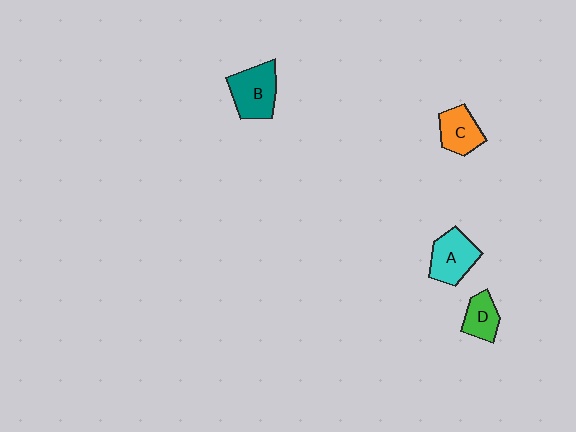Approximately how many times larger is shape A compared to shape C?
Approximately 1.2 times.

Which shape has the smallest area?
Shape D (green).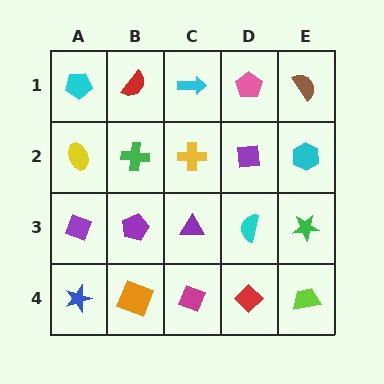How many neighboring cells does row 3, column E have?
3.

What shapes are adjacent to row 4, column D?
A cyan semicircle (row 3, column D), a magenta diamond (row 4, column C), a lime trapezoid (row 4, column E).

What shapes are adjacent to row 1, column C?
A yellow cross (row 2, column C), a red semicircle (row 1, column B), a pink pentagon (row 1, column D).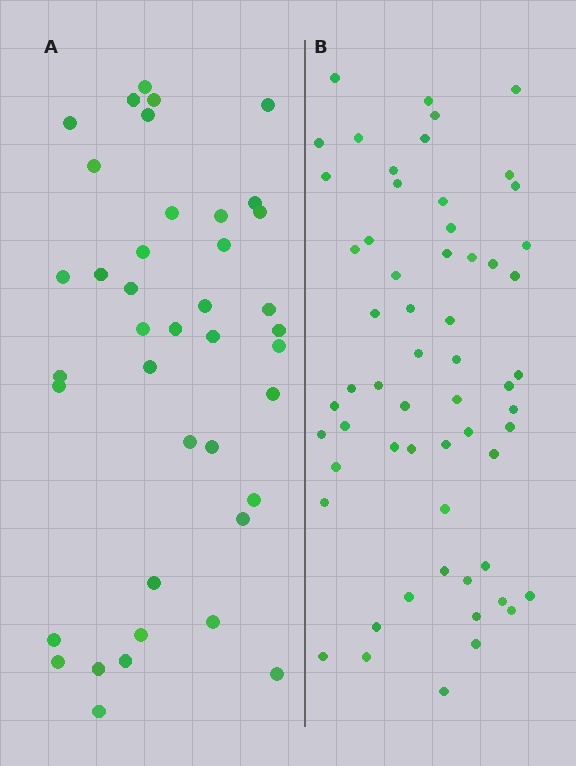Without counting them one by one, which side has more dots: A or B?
Region B (the right region) has more dots.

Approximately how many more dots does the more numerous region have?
Region B has approximately 20 more dots than region A.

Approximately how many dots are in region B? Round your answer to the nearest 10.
About 60 dots. (The exact count is 59, which rounds to 60.)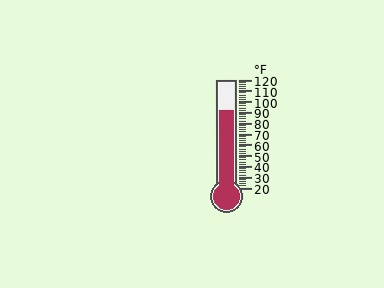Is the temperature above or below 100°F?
The temperature is below 100°F.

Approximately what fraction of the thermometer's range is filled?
The thermometer is filled to approximately 70% of its range.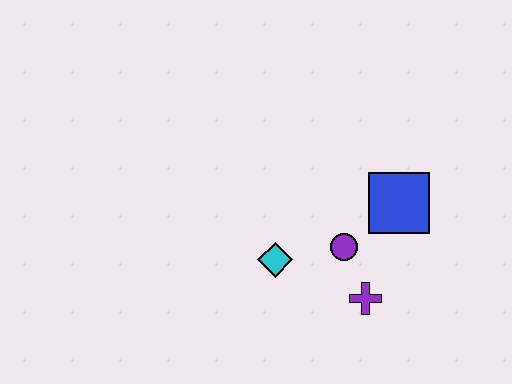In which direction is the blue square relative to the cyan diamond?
The blue square is to the right of the cyan diamond.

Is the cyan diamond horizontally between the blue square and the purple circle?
No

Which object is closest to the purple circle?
The purple cross is closest to the purple circle.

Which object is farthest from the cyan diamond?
The blue square is farthest from the cyan diamond.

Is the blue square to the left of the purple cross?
No